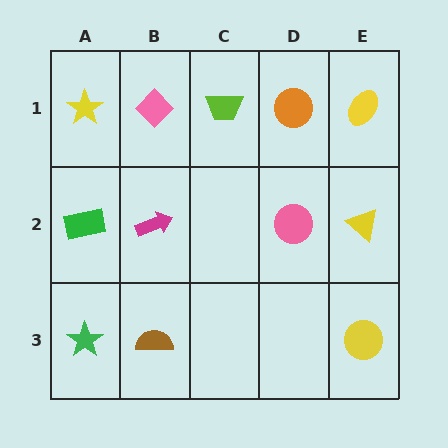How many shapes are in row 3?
3 shapes.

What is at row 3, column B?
A brown semicircle.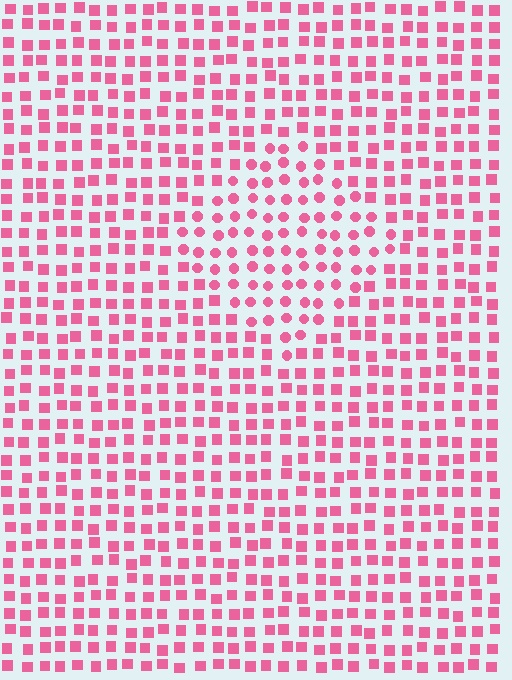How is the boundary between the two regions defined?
The boundary is defined by a change in element shape: circles inside vs. squares outside. All elements share the same color and spacing.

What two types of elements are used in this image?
The image uses circles inside the diamond region and squares outside it.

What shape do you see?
I see a diamond.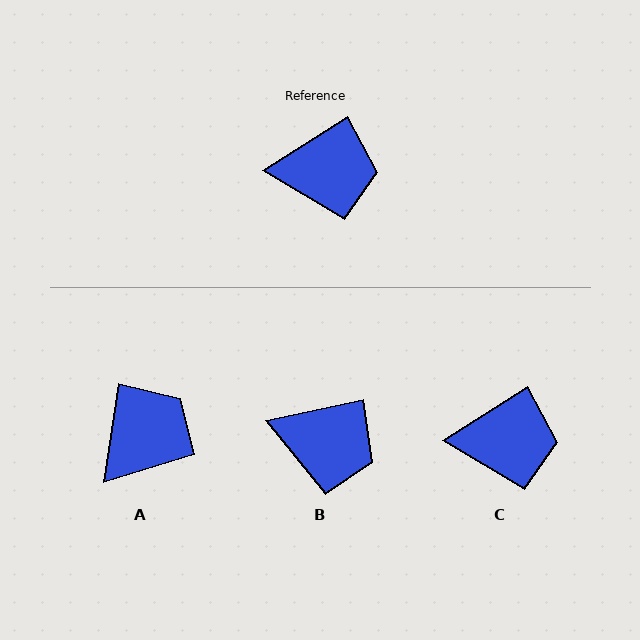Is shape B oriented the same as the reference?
No, it is off by about 20 degrees.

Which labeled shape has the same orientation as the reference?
C.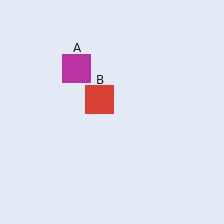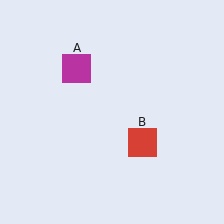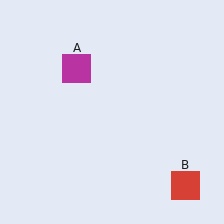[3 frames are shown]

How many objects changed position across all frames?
1 object changed position: red square (object B).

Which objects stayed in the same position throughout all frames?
Magenta square (object A) remained stationary.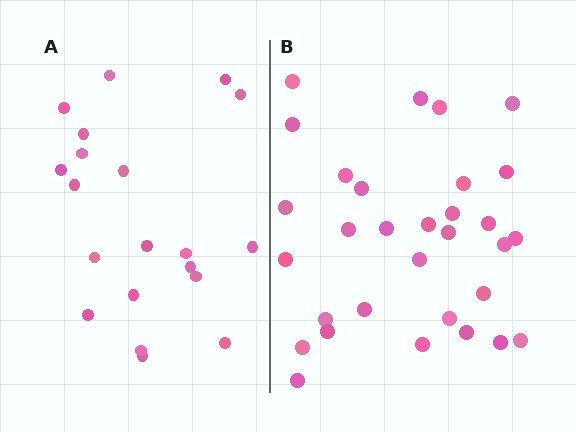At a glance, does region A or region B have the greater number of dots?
Region B (the right region) has more dots.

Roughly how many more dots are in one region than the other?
Region B has roughly 12 or so more dots than region A.